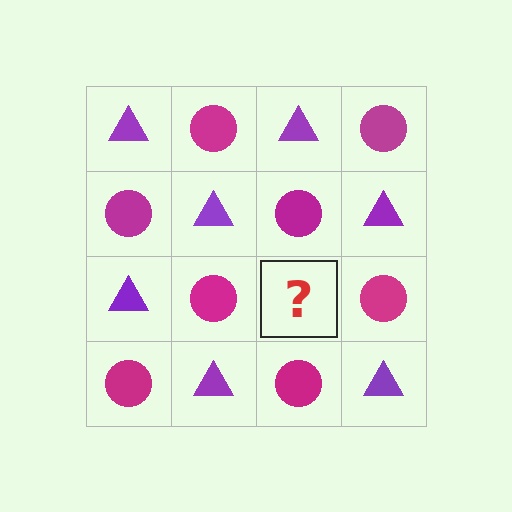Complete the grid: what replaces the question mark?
The question mark should be replaced with a purple triangle.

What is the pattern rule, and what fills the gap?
The rule is that it alternates purple triangle and magenta circle in a checkerboard pattern. The gap should be filled with a purple triangle.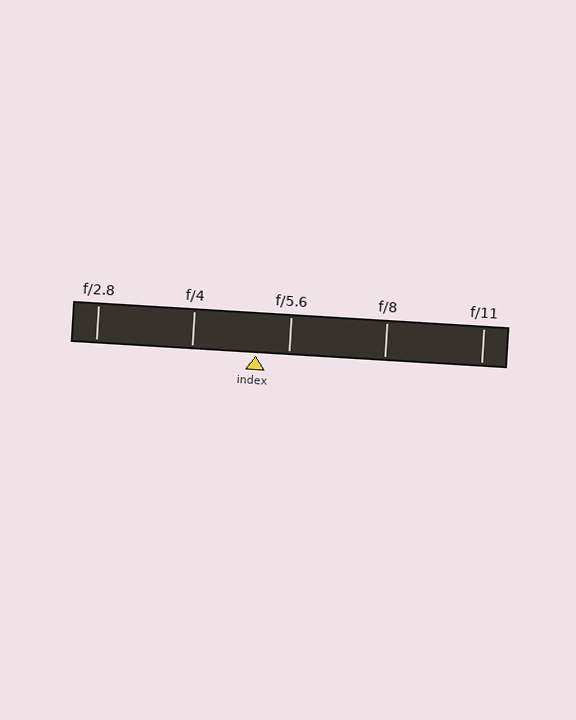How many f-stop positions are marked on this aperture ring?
There are 5 f-stop positions marked.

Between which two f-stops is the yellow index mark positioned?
The index mark is between f/4 and f/5.6.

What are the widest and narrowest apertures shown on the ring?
The widest aperture shown is f/2.8 and the narrowest is f/11.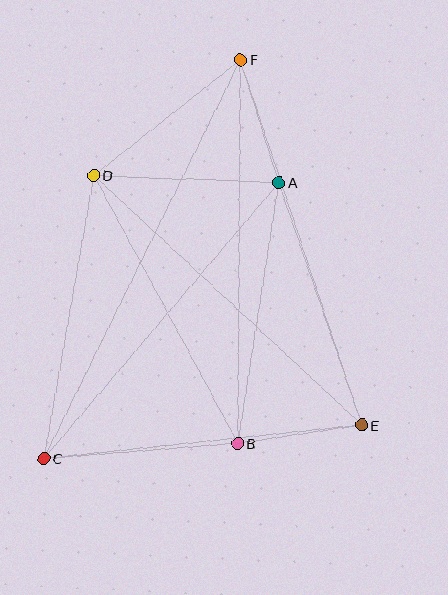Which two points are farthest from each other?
Points C and F are farthest from each other.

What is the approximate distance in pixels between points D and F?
The distance between D and F is approximately 187 pixels.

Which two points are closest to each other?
Points B and E are closest to each other.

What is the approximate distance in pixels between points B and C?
The distance between B and C is approximately 195 pixels.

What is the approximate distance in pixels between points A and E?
The distance between A and E is approximately 256 pixels.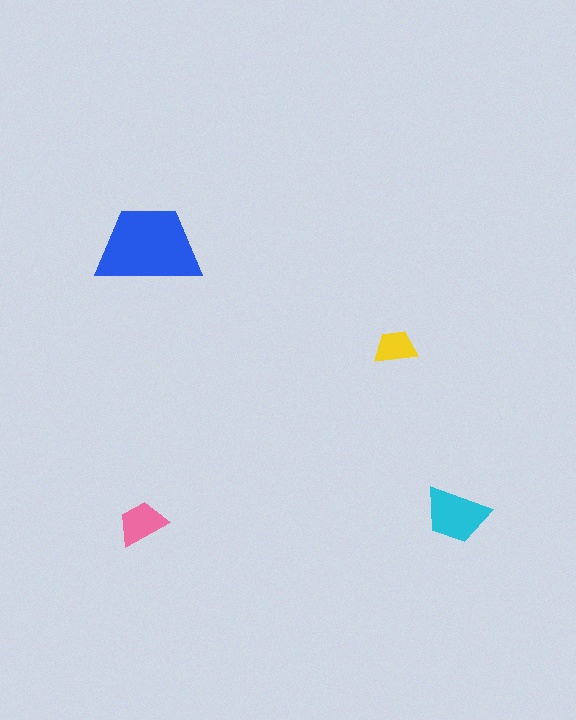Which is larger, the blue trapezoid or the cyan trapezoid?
The blue one.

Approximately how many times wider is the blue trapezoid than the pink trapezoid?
About 2 times wider.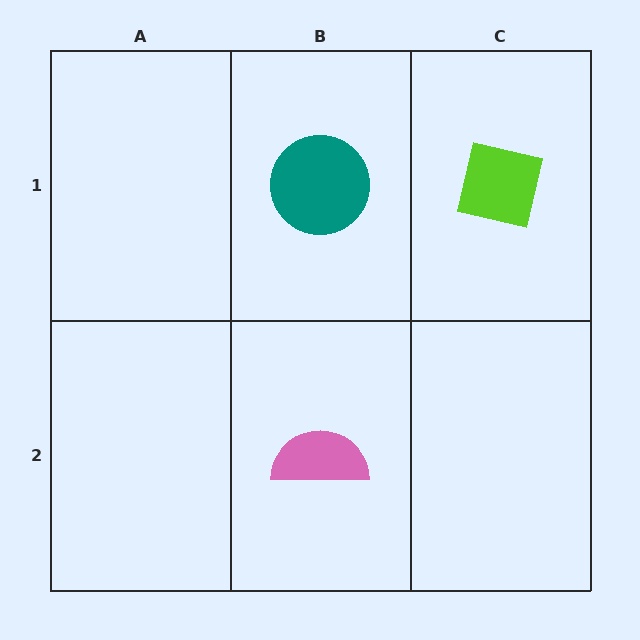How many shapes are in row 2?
1 shape.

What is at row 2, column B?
A pink semicircle.